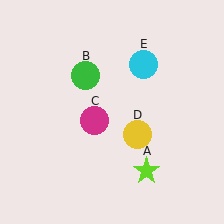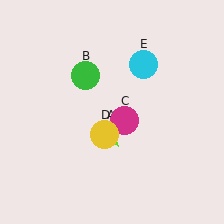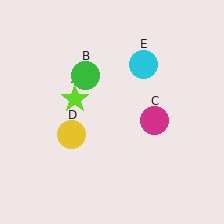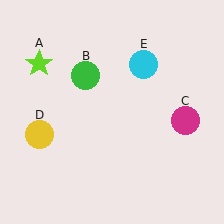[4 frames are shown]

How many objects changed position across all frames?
3 objects changed position: lime star (object A), magenta circle (object C), yellow circle (object D).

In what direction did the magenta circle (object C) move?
The magenta circle (object C) moved right.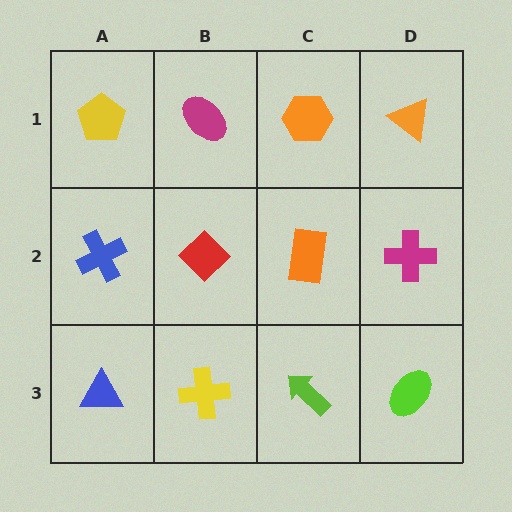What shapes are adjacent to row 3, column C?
An orange rectangle (row 2, column C), a yellow cross (row 3, column B), a lime ellipse (row 3, column D).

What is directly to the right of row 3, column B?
A lime arrow.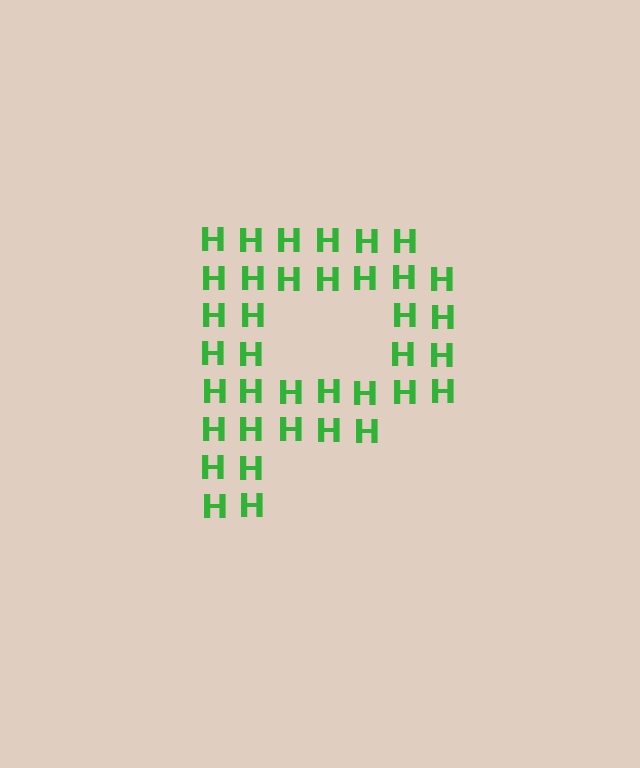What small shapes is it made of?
It is made of small letter H's.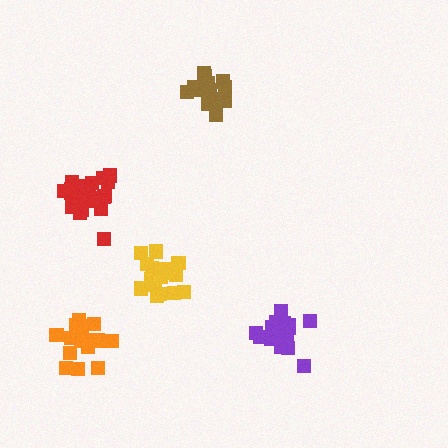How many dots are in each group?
Group 1: 15 dots, Group 2: 17 dots, Group 3: 20 dots, Group 4: 16 dots, Group 5: 18 dots (86 total).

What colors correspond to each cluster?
The clusters are colored: brown, purple, red, orange, yellow.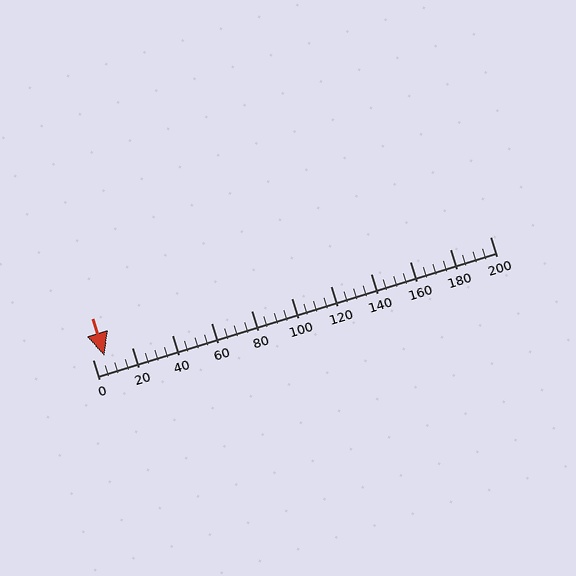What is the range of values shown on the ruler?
The ruler shows values from 0 to 200.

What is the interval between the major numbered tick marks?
The major tick marks are spaced 20 units apart.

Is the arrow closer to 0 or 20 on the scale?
The arrow is closer to 0.